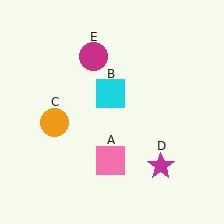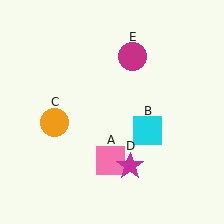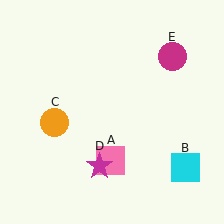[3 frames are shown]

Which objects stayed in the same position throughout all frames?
Pink square (object A) and orange circle (object C) remained stationary.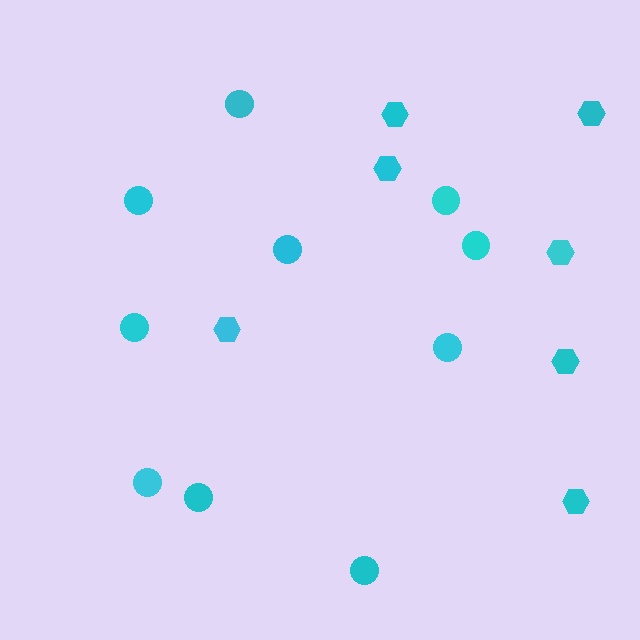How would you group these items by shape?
There are 2 groups: one group of circles (10) and one group of hexagons (7).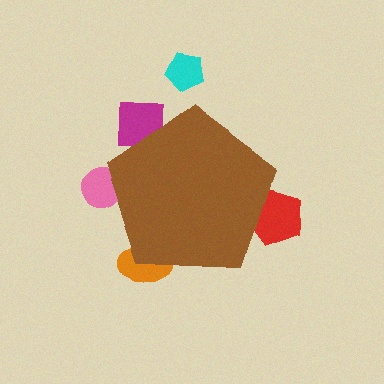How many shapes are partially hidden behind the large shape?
4 shapes are partially hidden.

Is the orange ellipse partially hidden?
Yes, the orange ellipse is partially hidden behind the brown pentagon.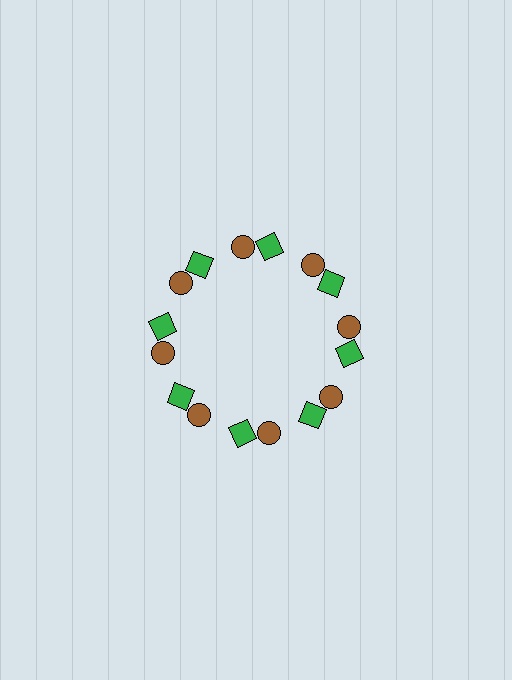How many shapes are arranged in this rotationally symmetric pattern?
There are 16 shapes, arranged in 8 groups of 2.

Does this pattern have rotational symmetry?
Yes, this pattern has 8-fold rotational symmetry. It looks the same after rotating 45 degrees around the center.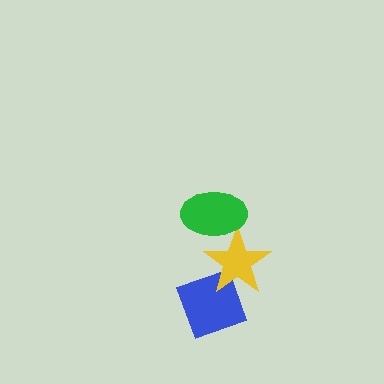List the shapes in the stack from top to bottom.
From top to bottom: the green ellipse, the yellow star, the blue diamond.